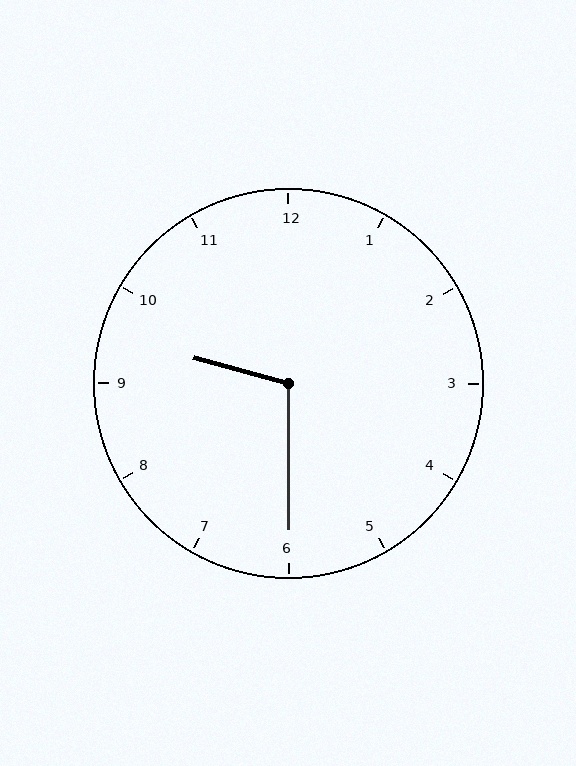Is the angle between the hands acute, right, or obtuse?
It is obtuse.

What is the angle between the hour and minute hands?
Approximately 105 degrees.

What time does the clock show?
9:30.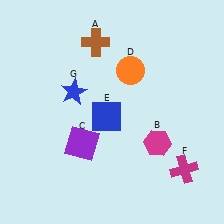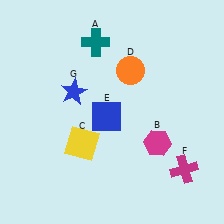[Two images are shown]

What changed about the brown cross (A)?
In Image 1, A is brown. In Image 2, it changed to teal.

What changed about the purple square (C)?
In Image 1, C is purple. In Image 2, it changed to yellow.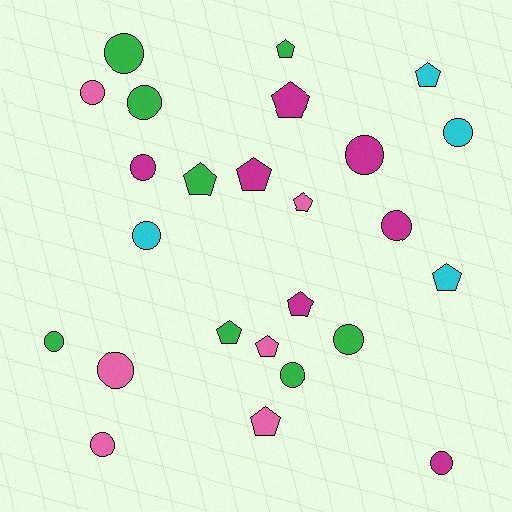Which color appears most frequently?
Green, with 8 objects.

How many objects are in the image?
There are 25 objects.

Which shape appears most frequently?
Circle, with 14 objects.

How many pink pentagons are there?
There are 3 pink pentagons.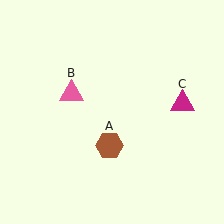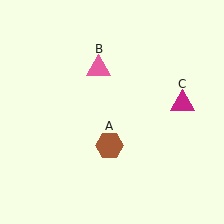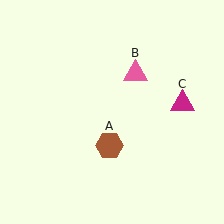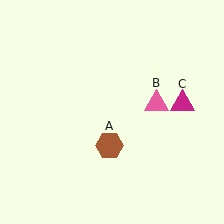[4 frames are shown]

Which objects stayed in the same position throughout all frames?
Brown hexagon (object A) and magenta triangle (object C) remained stationary.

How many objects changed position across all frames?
1 object changed position: pink triangle (object B).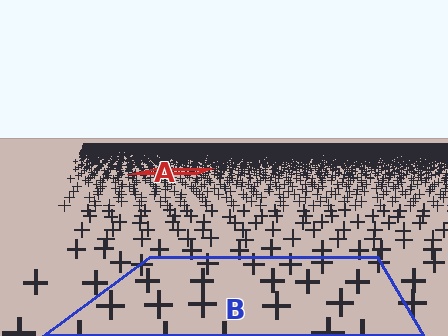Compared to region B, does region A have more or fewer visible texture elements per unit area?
Region A has more texture elements per unit area — they are packed more densely because it is farther away.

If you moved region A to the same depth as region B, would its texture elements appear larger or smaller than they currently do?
They would appear larger. At a closer depth, the same texture elements are projected at a bigger on-screen size.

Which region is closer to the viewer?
Region B is closer. The texture elements there are larger and more spread out.